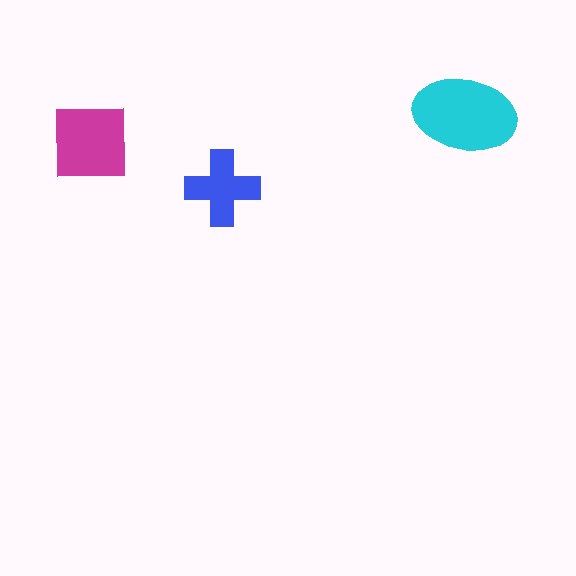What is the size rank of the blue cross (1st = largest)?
3rd.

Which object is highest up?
The cyan ellipse is topmost.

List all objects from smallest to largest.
The blue cross, the magenta square, the cyan ellipse.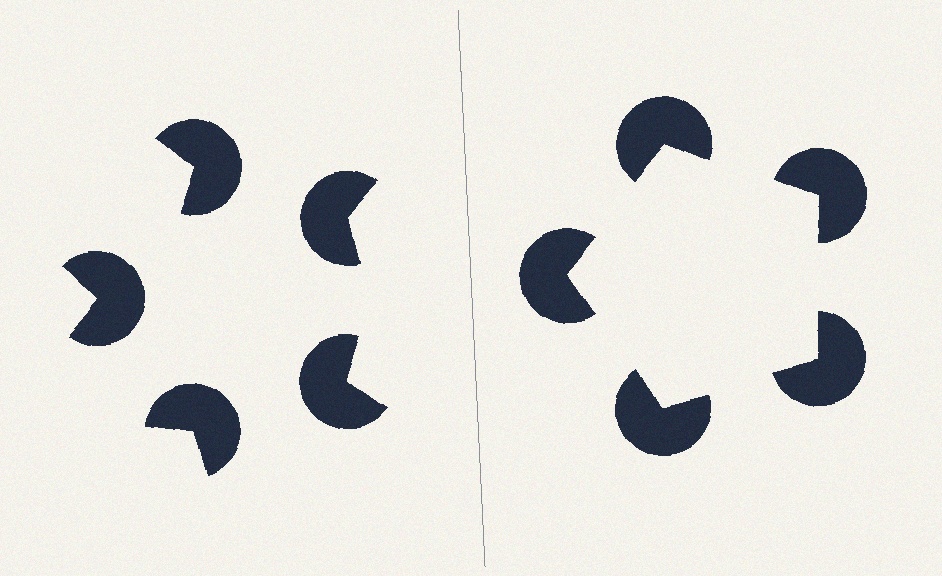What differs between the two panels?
The pac-man discs are positioned identically on both sides; only the wedge orientations differ. On the right they align to a pentagon; on the left they are misaligned.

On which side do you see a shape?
An illusory pentagon appears on the right side. On the left side the wedge cuts are rotated, so no coherent shape forms.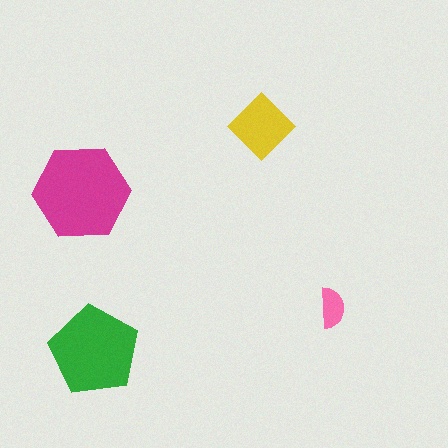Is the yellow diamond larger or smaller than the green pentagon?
Smaller.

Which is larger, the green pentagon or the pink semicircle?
The green pentagon.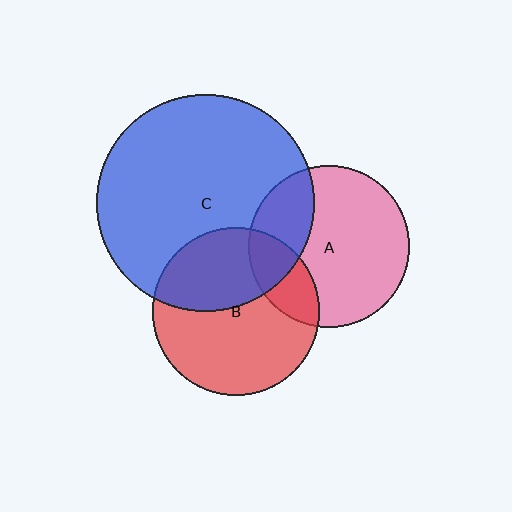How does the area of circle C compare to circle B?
Approximately 1.7 times.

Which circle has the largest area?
Circle C (blue).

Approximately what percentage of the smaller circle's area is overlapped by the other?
Approximately 40%.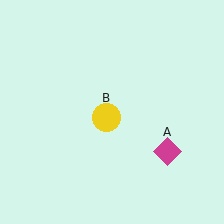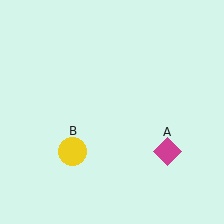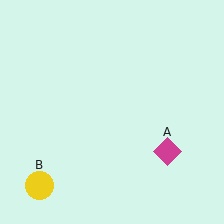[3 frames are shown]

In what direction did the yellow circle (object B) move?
The yellow circle (object B) moved down and to the left.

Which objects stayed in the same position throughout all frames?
Magenta diamond (object A) remained stationary.